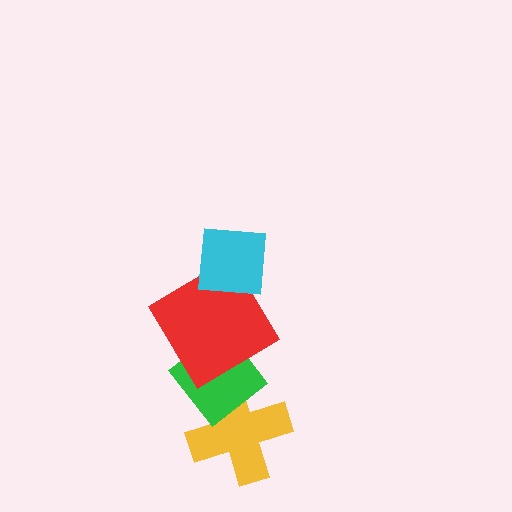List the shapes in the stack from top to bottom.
From top to bottom: the cyan square, the red diamond, the green diamond, the yellow cross.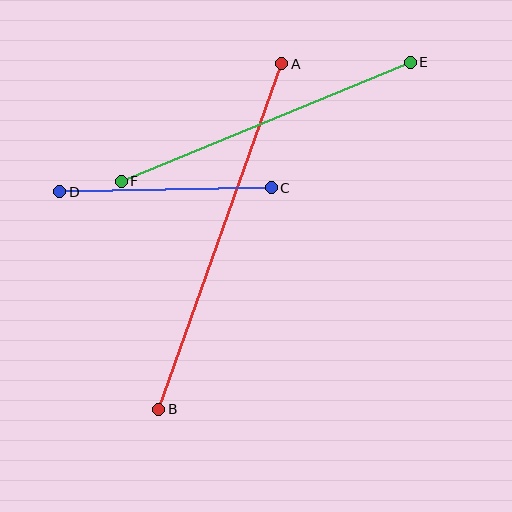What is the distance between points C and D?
The distance is approximately 211 pixels.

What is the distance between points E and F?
The distance is approximately 312 pixels.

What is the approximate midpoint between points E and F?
The midpoint is at approximately (266, 122) pixels.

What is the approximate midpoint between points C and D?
The midpoint is at approximately (166, 190) pixels.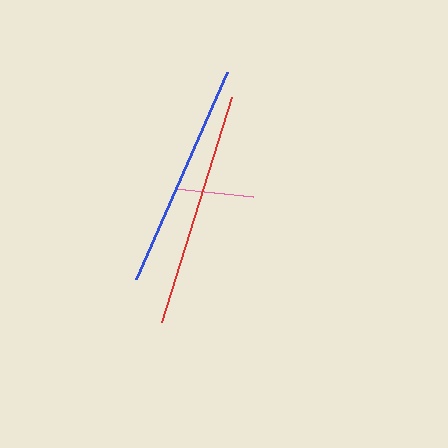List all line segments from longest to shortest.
From longest to shortest: red, blue, pink.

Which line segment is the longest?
The red line is the longest at approximately 235 pixels.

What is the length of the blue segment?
The blue segment is approximately 226 pixels long.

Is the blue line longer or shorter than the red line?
The red line is longer than the blue line.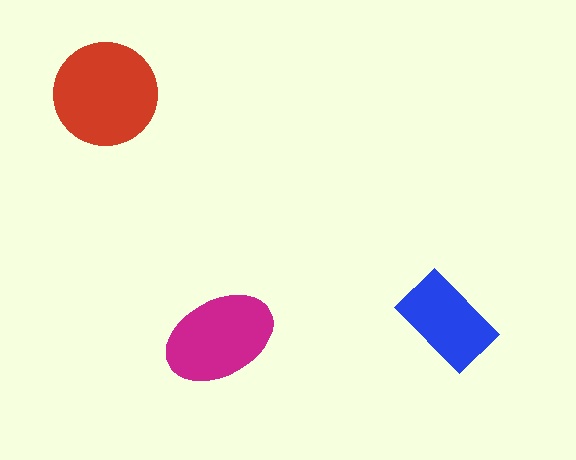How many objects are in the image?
There are 3 objects in the image.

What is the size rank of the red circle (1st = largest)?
1st.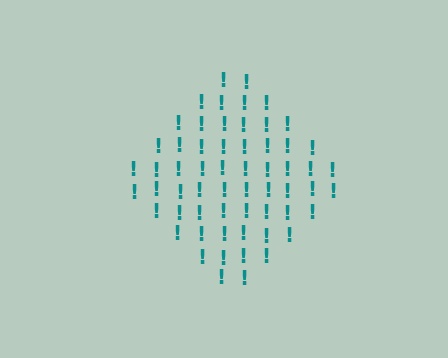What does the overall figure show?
The overall figure shows a diamond.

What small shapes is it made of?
It is made of small exclamation marks.